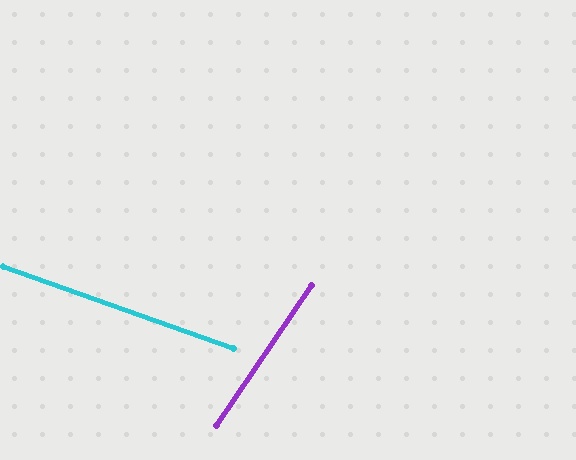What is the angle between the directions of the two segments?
Approximately 75 degrees.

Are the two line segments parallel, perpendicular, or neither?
Neither parallel nor perpendicular — they differ by about 75°.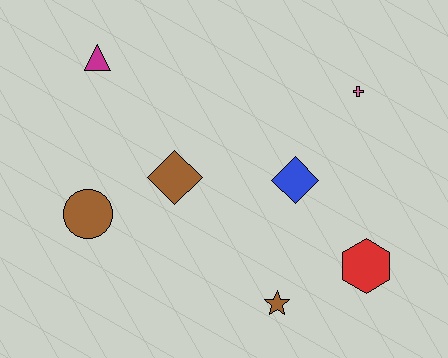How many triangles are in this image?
There is 1 triangle.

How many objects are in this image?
There are 7 objects.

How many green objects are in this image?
There are no green objects.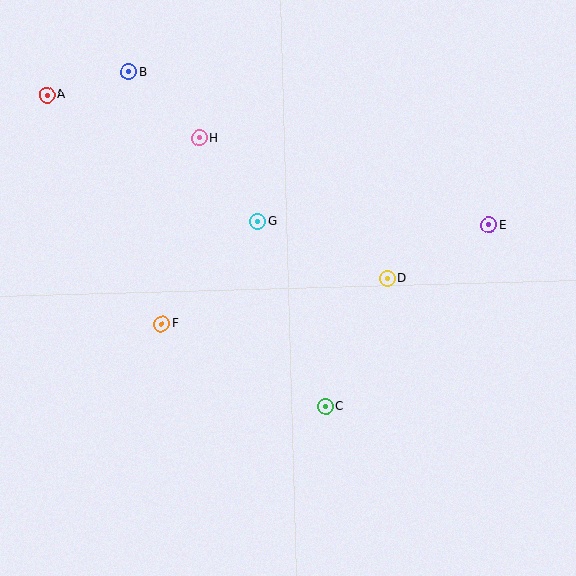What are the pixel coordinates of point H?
Point H is at (199, 138).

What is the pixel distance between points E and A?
The distance between E and A is 461 pixels.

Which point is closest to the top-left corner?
Point A is closest to the top-left corner.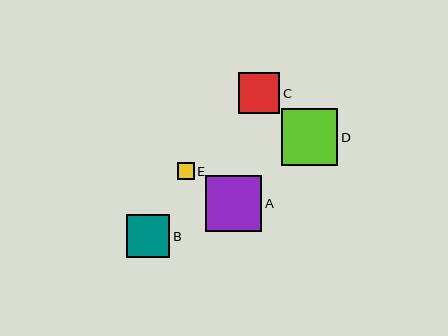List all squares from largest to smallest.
From largest to smallest: A, D, B, C, E.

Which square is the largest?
Square A is the largest with a size of approximately 56 pixels.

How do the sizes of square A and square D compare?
Square A and square D are approximately the same size.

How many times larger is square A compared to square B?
Square A is approximately 1.3 times the size of square B.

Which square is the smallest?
Square E is the smallest with a size of approximately 17 pixels.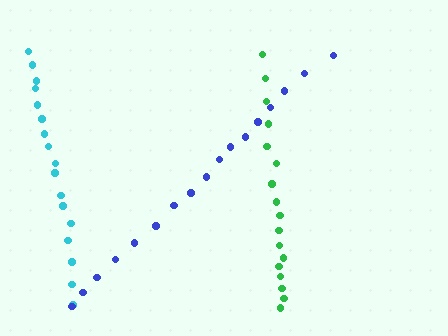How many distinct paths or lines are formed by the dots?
There are 3 distinct paths.